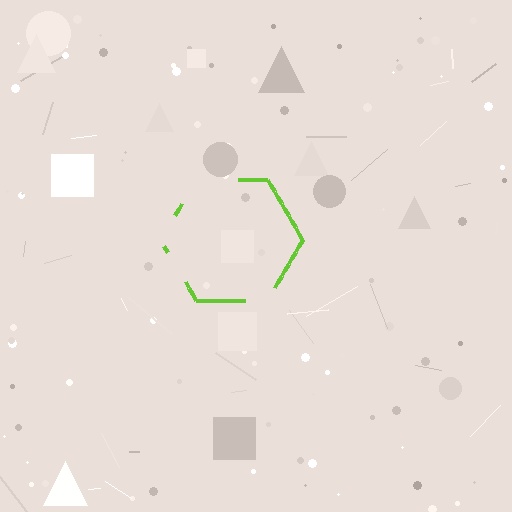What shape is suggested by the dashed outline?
The dashed outline suggests a hexagon.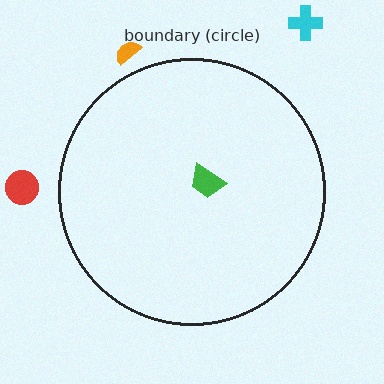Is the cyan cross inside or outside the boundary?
Outside.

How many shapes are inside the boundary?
1 inside, 3 outside.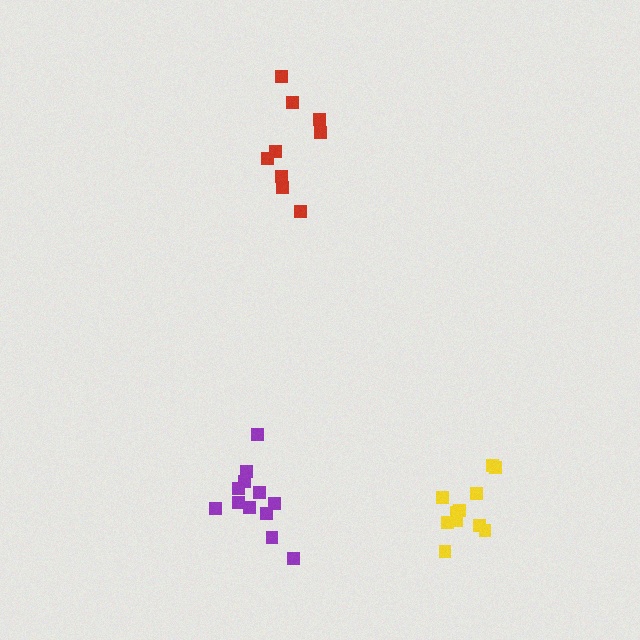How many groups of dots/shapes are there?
There are 3 groups.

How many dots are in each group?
Group 1: 12 dots, Group 2: 11 dots, Group 3: 9 dots (32 total).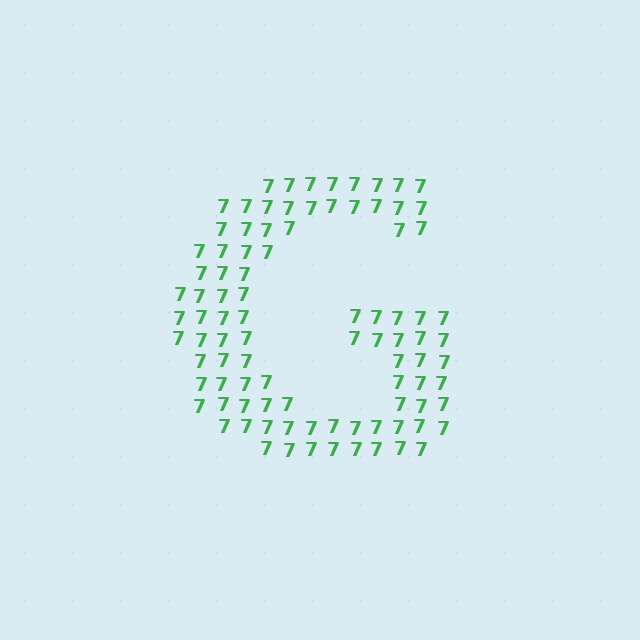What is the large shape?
The large shape is the letter G.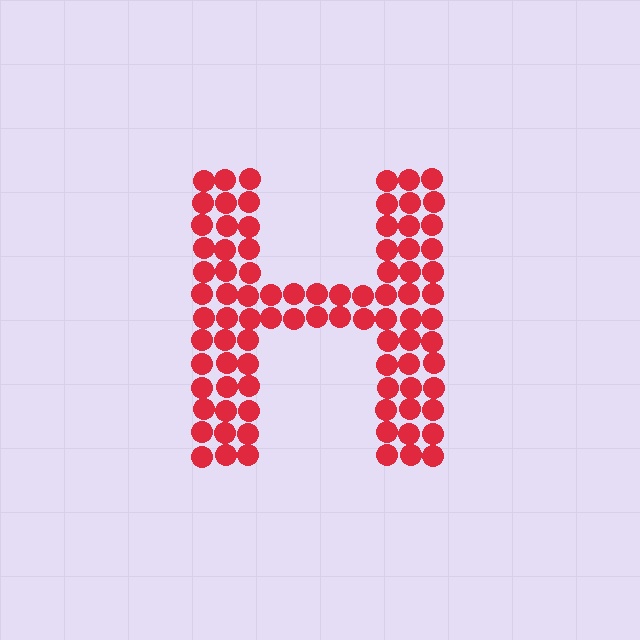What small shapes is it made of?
It is made of small circles.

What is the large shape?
The large shape is the letter H.